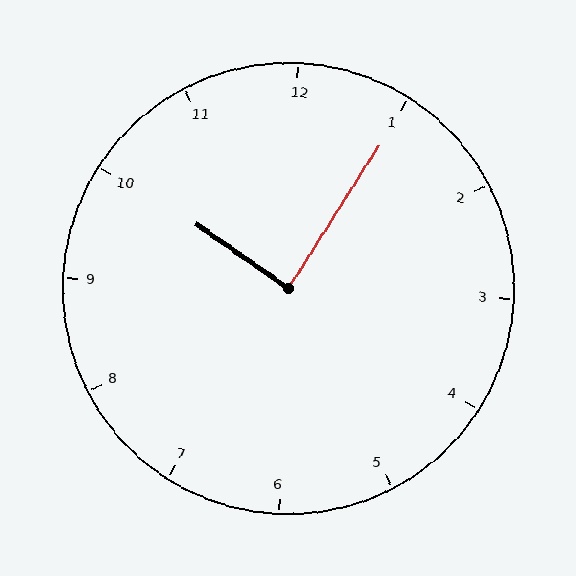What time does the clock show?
10:05.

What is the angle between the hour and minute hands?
Approximately 88 degrees.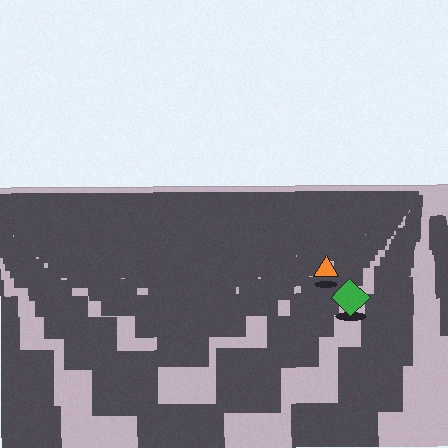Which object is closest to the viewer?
The green diamond is closest. The texture marks near it are larger and more spread out.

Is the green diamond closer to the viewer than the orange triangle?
Yes. The green diamond is closer — you can tell from the texture gradient: the ground texture is coarser near it.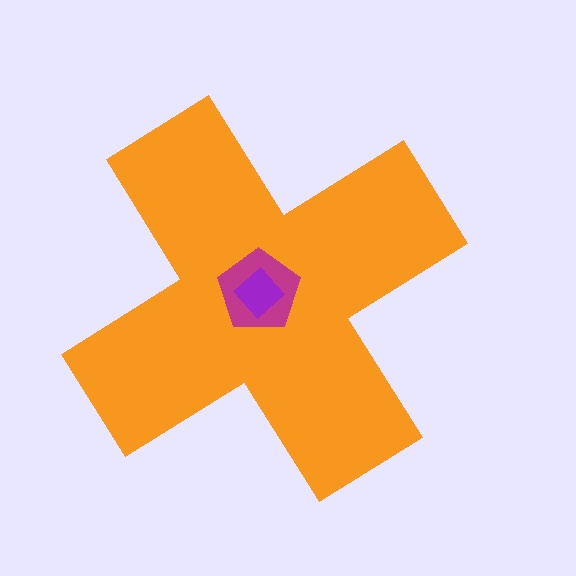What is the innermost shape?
The purple diamond.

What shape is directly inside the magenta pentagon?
The purple diamond.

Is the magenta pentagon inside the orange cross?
Yes.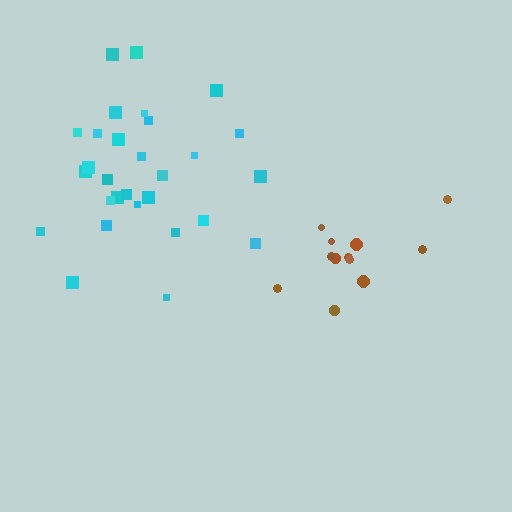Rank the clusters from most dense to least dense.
cyan, brown.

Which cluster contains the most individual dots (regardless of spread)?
Cyan (29).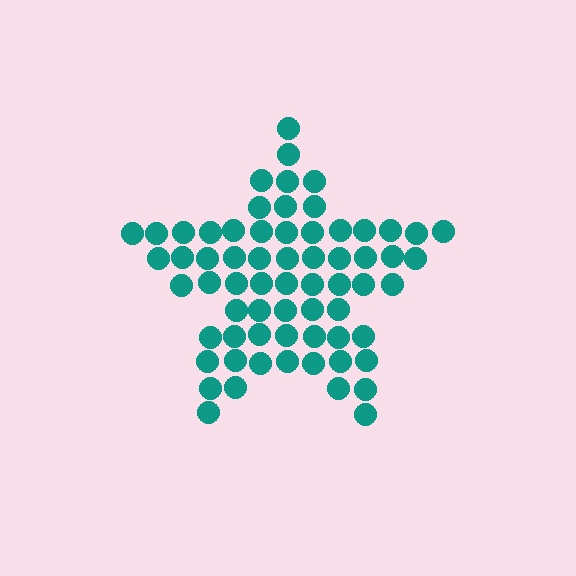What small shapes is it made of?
It is made of small circles.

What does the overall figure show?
The overall figure shows a star.